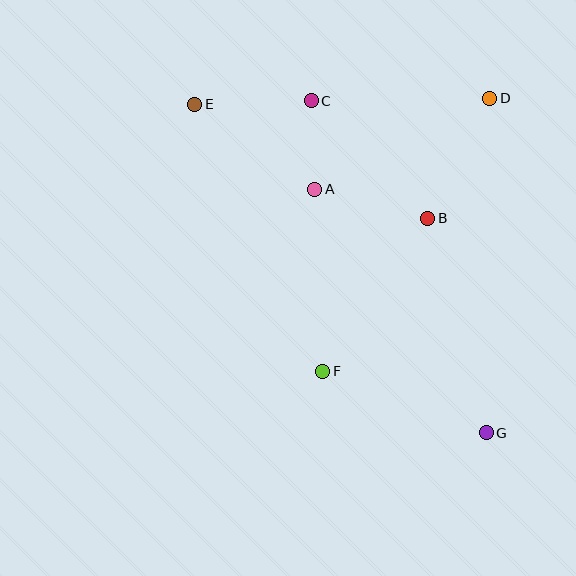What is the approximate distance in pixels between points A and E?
The distance between A and E is approximately 147 pixels.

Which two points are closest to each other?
Points A and C are closest to each other.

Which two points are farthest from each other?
Points E and G are farthest from each other.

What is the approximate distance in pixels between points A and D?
The distance between A and D is approximately 197 pixels.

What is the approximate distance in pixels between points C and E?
The distance between C and E is approximately 117 pixels.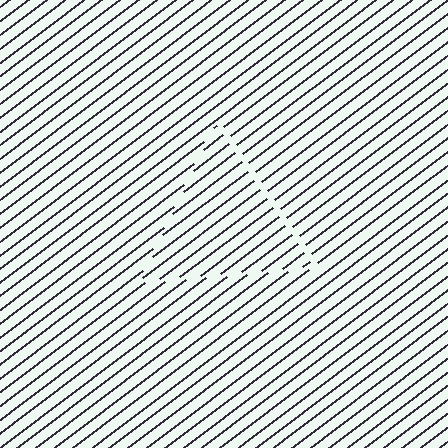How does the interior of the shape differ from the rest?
The interior of the shape contains the same grating, shifted by half a period — the contour is defined by the phase discontinuity where line-ends from the inner and outer gratings abut.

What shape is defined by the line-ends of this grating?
An illusory triangle. The interior of the shape contains the same grating, shifted by half a period — the contour is defined by the phase discontinuity where line-ends from the inner and outer gratings abut.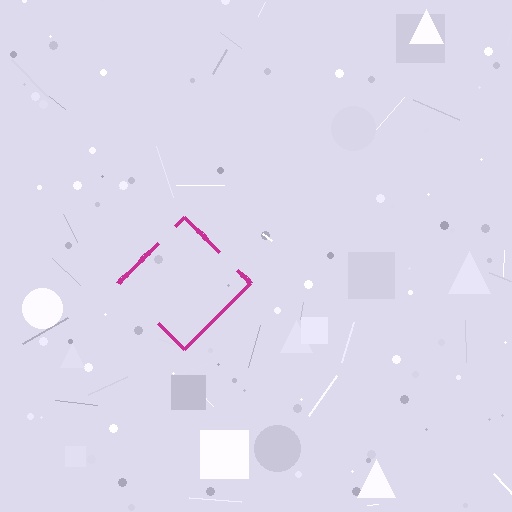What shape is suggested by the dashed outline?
The dashed outline suggests a diamond.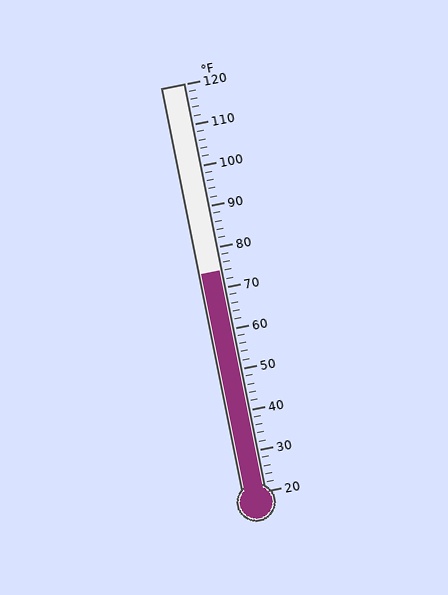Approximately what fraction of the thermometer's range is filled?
The thermometer is filled to approximately 55% of its range.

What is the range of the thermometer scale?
The thermometer scale ranges from 20°F to 120°F.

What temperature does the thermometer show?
The thermometer shows approximately 74°F.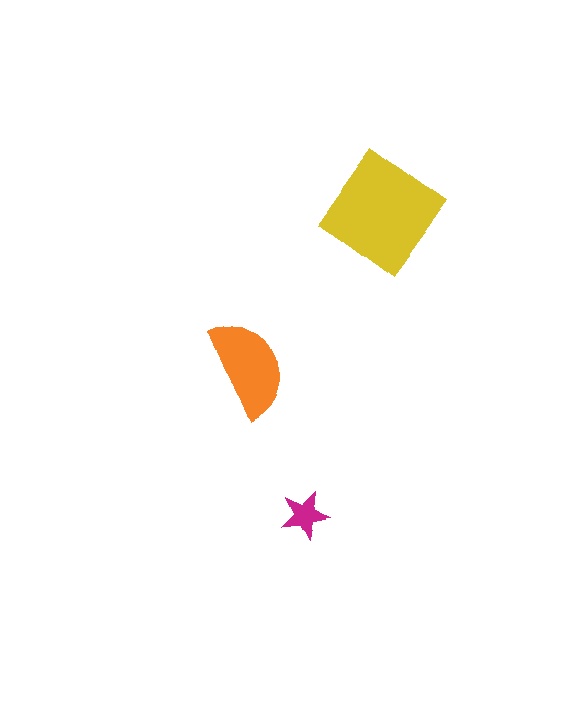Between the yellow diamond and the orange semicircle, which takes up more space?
The yellow diamond.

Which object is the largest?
The yellow diamond.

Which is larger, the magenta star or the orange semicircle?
The orange semicircle.